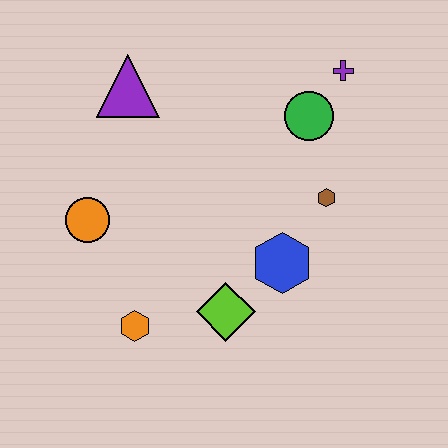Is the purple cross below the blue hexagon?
No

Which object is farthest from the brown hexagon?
The orange circle is farthest from the brown hexagon.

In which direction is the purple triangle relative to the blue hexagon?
The purple triangle is above the blue hexagon.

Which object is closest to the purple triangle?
The orange circle is closest to the purple triangle.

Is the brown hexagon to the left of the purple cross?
Yes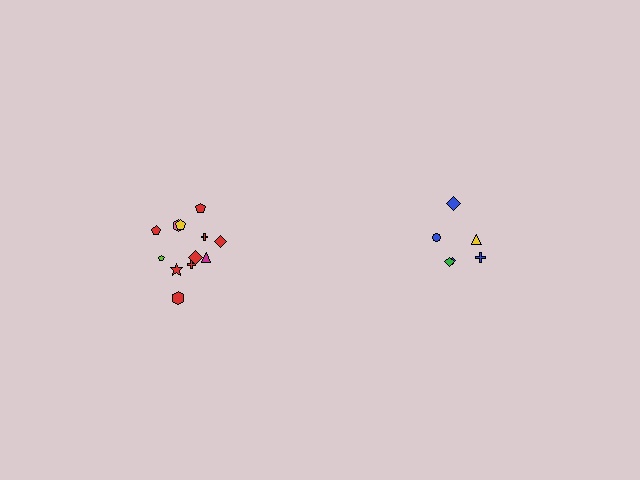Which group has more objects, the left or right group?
The left group.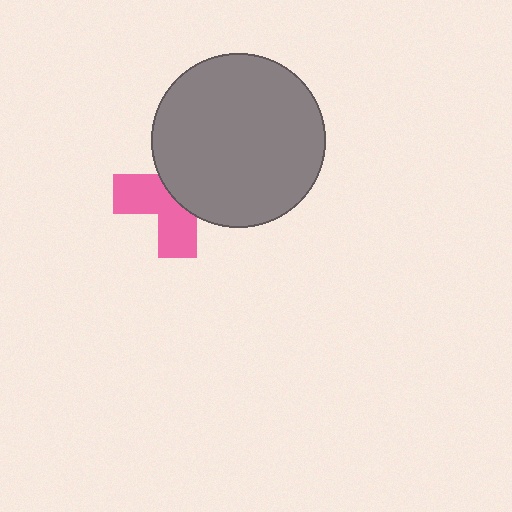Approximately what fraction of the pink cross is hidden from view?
Roughly 53% of the pink cross is hidden behind the gray circle.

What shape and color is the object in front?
The object in front is a gray circle.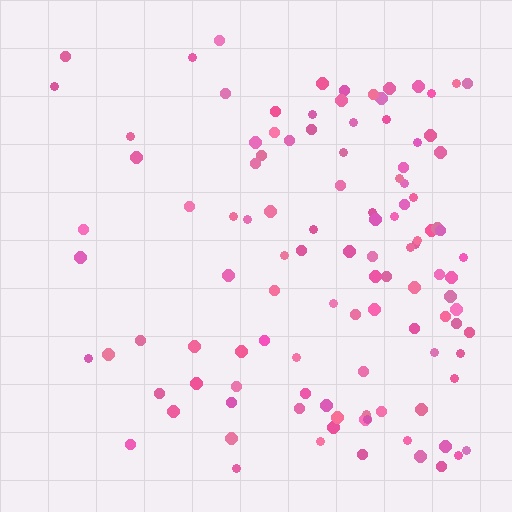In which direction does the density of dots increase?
From left to right, with the right side densest.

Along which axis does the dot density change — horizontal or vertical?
Horizontal.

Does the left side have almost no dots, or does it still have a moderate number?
Still a moderate number, just noticeably fewer than the right.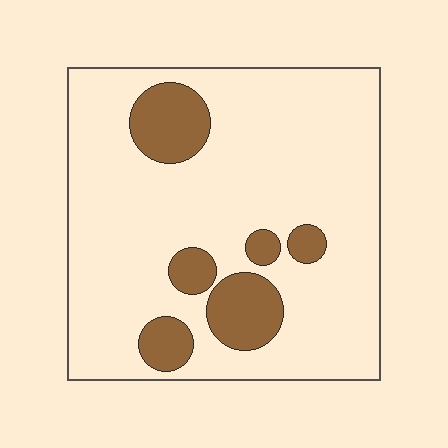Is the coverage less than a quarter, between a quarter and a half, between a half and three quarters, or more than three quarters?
Less than a quarter.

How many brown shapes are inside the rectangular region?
6.